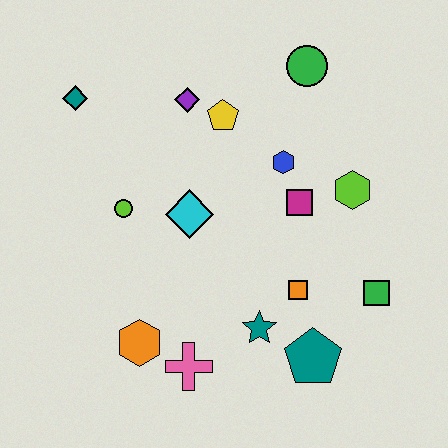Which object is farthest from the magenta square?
The teal diamond is farthest from the magenta square.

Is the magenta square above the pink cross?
Yes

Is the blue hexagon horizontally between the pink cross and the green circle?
Yes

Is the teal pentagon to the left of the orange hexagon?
No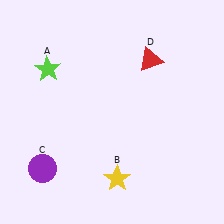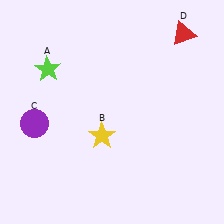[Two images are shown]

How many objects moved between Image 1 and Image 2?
3 objects moved between the two images.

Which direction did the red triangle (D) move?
The red triangle (D) moved right.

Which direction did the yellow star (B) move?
The yellow star (B) moved up.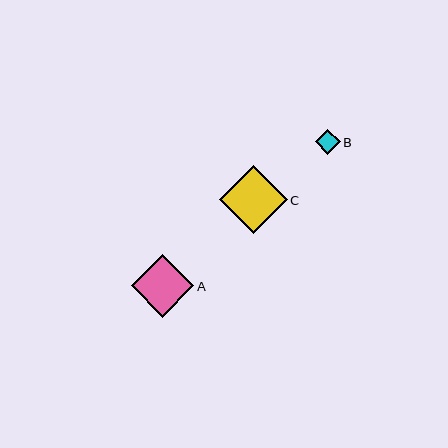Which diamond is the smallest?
Diamond B is the smallest with a size of approximately 25 pixels.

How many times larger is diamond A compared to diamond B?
Diamond A is approximately 2.5 times the size of diamond B.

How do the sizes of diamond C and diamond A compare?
Diamond C and diamond A are approximately the same size.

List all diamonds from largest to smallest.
From largest to smallest: C, A, B.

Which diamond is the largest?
Diamond C is the largest with a size of approximately 68 pixels.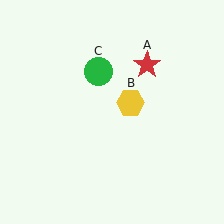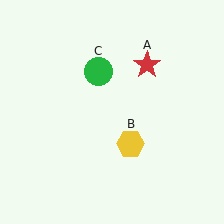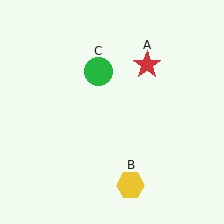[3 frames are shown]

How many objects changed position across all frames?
1 object changed position: yellow hexagon (object B).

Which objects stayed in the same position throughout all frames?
Red star (object A) and green circle (object C) remained stationary.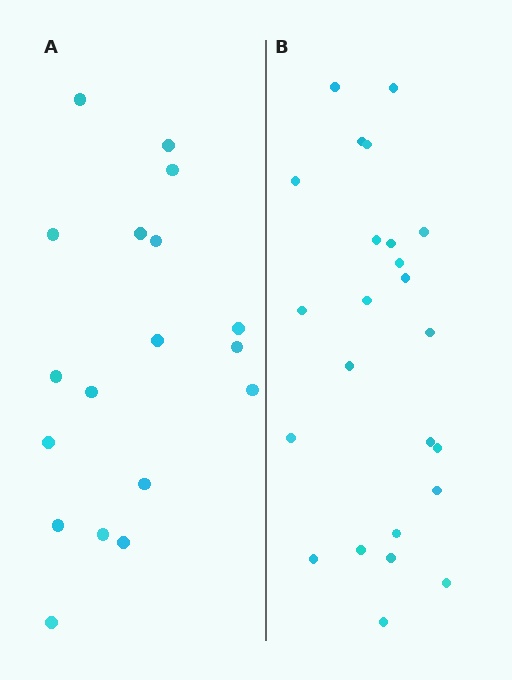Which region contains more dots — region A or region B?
Region B (the right region) has more dots.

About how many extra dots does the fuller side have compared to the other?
Region B has about 6 more dots than region A.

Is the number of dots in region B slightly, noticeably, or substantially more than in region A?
Region B has noticeably more, but not dramatically so. The ratio is roughly 1.3 to 1.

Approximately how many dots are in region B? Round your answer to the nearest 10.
About 20 dots. (The exact count is 24, which rounds to 20.)